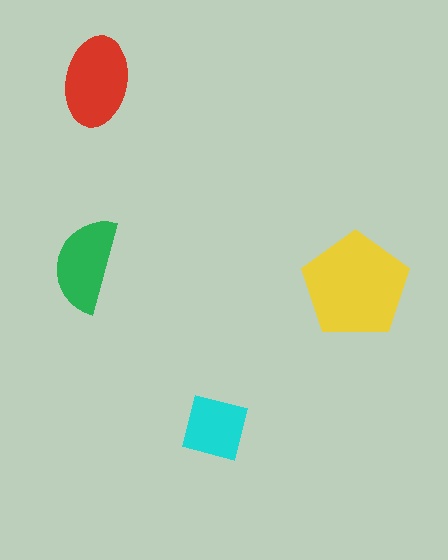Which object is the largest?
The yellow pentagon.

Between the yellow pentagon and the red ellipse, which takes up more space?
The yellow pentagon.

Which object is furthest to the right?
The yellow pentagon is rightmost.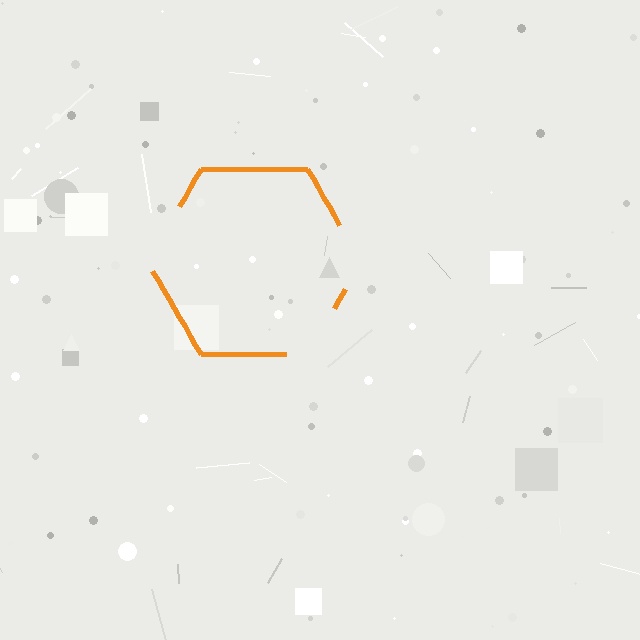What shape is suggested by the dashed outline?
The dashed outline suggests a hexagon.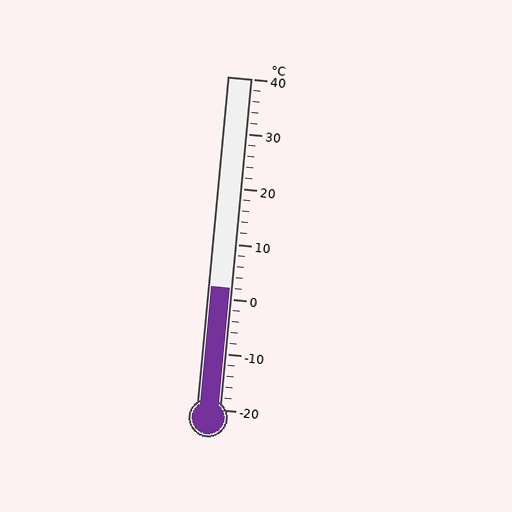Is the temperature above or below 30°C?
The temperature is below 30°C.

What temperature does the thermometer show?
The thermometer shows approximately 2°C.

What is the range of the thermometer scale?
The thermometer scale ranges from -20°C to 40°C.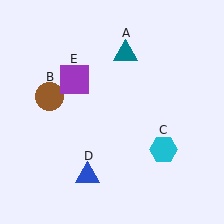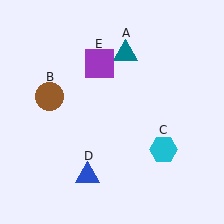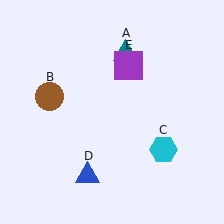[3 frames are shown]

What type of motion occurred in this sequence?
The purple square (object E) rotated clockwise around the center of the scene.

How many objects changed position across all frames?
1 object changed position: purple square (object E).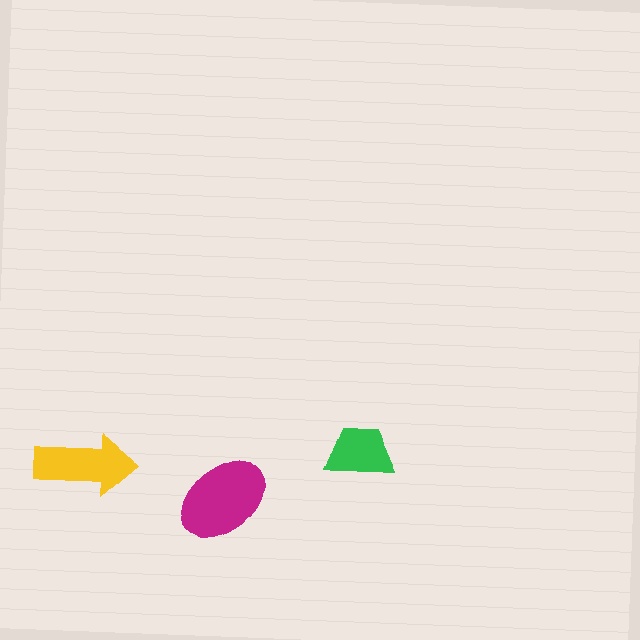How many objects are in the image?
There are 3 objects in the image.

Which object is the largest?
The magenta ellipse.